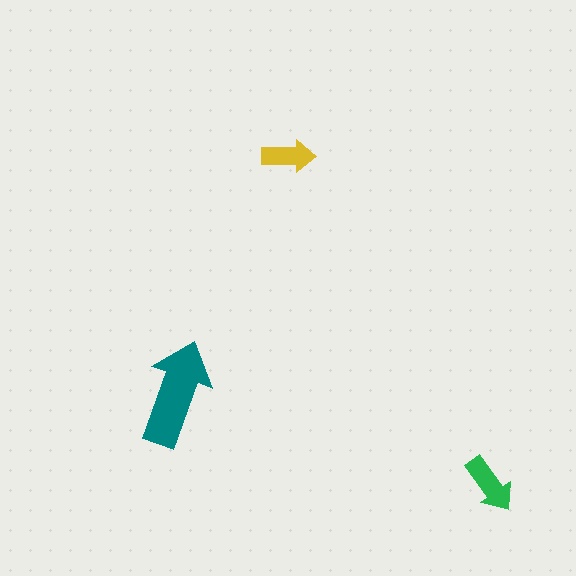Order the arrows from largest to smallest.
the teal one, the green one, the yellow one.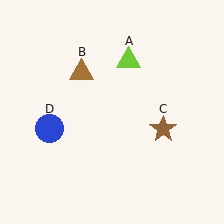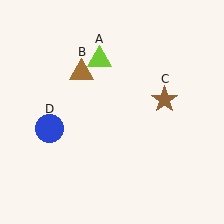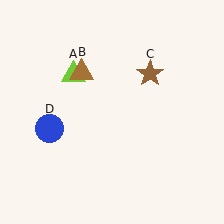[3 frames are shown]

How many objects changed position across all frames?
2 objects changed position: lime triangle (object A), brown star (object C).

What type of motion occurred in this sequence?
The lime triangle (object A), brown star (object C) rotated counterclockwise around the center of the scene.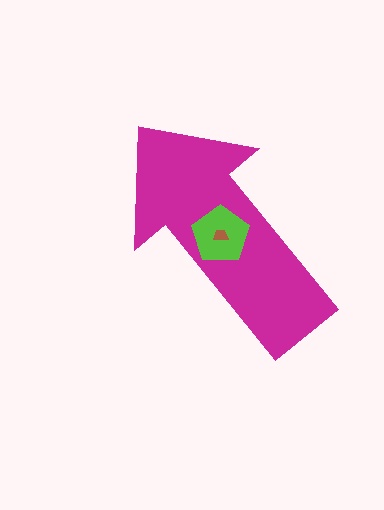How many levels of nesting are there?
3.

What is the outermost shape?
The magenta arrow.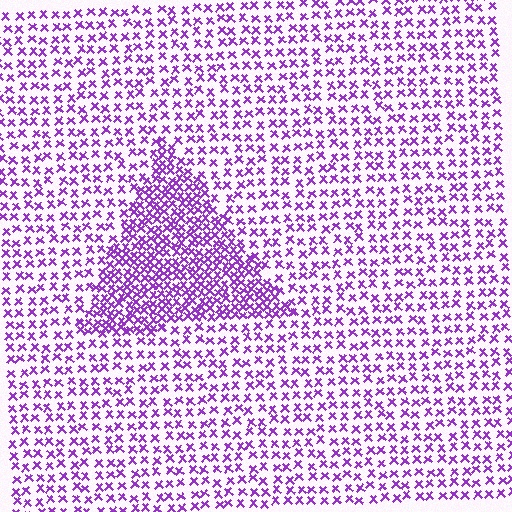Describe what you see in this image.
The image contains small purple elements arranged at two different densities. A triangle-shaped region is visible where the elements are more densely packed than the surrounding area.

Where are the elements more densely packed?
The elements are more densely packed inside the triangle boundary.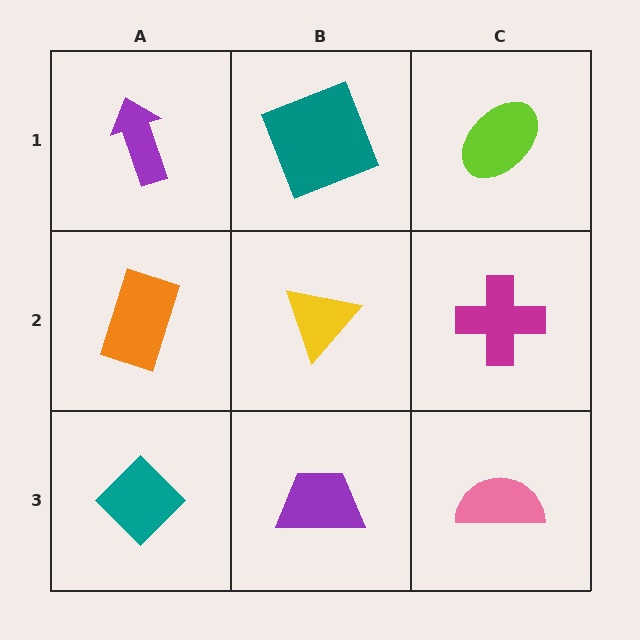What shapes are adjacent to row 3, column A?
An orange rectangle (row 2, column A), a purple trapezoid (row 3, column B).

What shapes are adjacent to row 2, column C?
A lime ellipse (row 1, column C), a pink semicircle (row 3, column C), a yellow triangle (row 2, column B).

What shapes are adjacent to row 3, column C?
A magenta cross (row 2, column C), a purple trapezoid (row 3, column B).